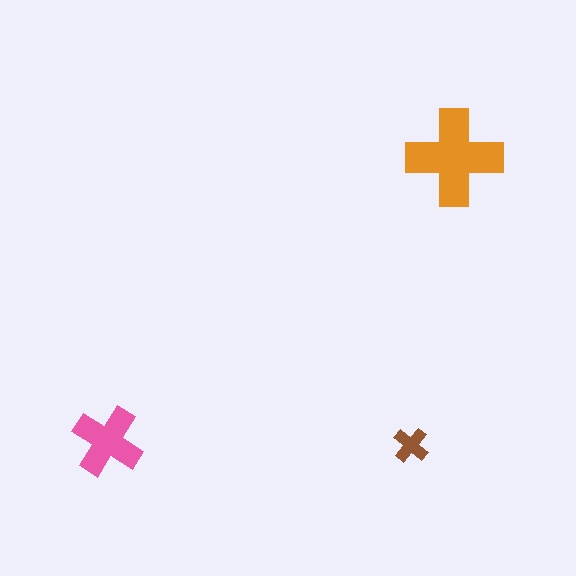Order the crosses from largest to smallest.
the orange one, the pink one, the brown one.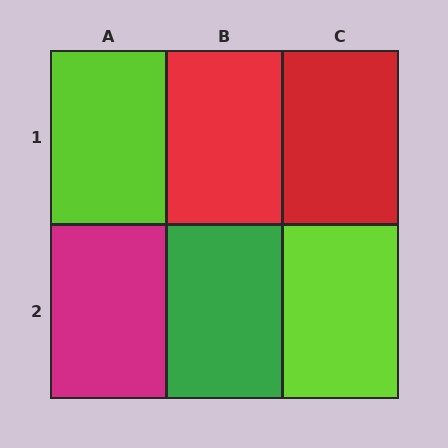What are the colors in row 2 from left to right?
Magenta, green, lime.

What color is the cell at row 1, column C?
Red.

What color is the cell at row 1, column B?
Red.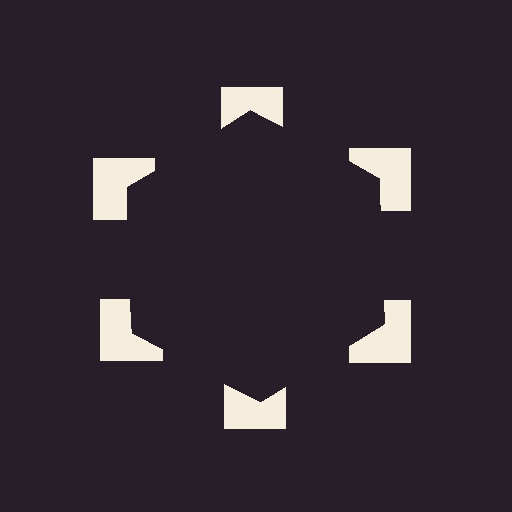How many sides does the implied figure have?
6 sides.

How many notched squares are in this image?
There are 6 — one at each vertex of the illusory hexagon.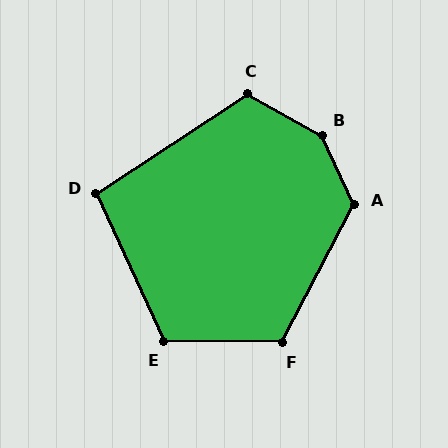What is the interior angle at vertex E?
Approximately 115 degrees (obtuse).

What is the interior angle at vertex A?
Approximately 127 degrees (obtuse).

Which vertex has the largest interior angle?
B, at approximately 144 degrees.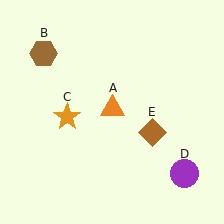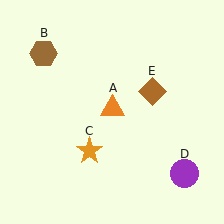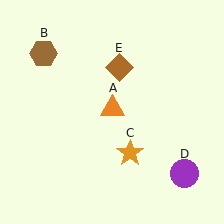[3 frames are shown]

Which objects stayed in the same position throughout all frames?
Orange triangle (object A) and brown hexagon (object B) and purple circle (object D) remained stationary.